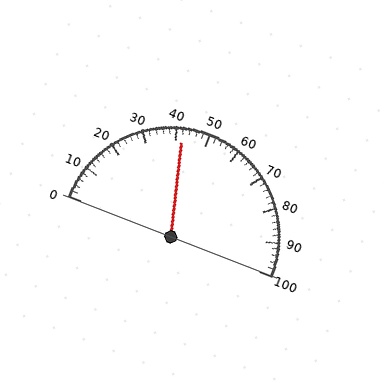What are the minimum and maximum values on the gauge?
The gauge ranges from 0 to 100.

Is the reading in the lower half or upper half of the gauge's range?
The reading is in the lower half of the range (0 to 100).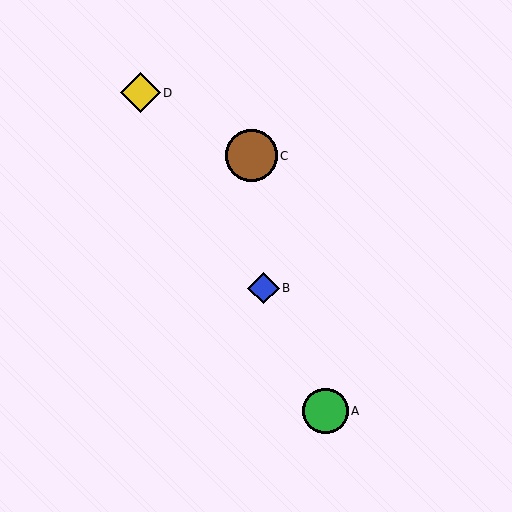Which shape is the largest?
The brown circle (labeled C) is the largest.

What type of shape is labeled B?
Shape B is a blue diamond.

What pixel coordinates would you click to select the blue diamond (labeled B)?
Click at (264, 288) to select the blue diamond B.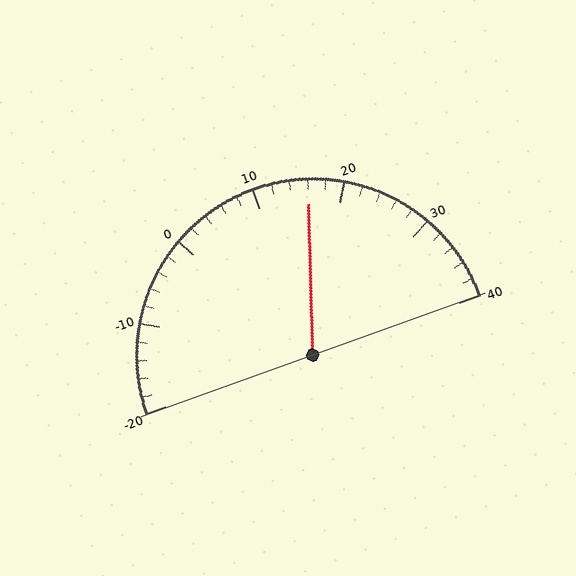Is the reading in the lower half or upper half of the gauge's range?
The reading is in the upper half of the range (-20 to 40).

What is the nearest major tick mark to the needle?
The nearest major tick mark is 20.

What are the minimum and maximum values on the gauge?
The gauge ranges from -20 to 40.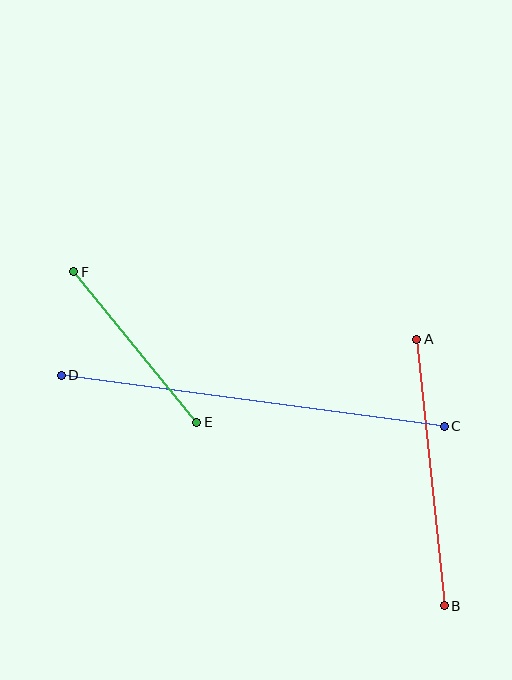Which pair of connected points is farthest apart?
Points C and D are farthest apart.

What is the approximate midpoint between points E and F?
The midpoint is at approximately (135, 347) pixels.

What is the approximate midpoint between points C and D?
The midpoint is at approximately (253, 401) pixels.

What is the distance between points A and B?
The distance is approximately 268 pixels.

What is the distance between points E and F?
The distance is approximately 195 pixels.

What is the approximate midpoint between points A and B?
The midpoint is at approximately (431, 473) pixels.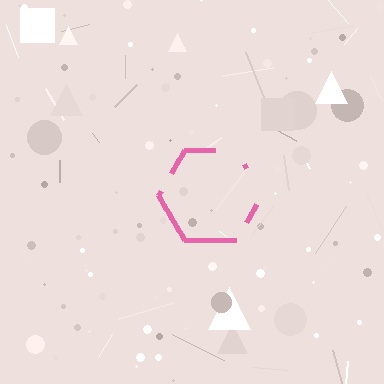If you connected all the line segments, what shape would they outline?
They would outline a hexagon.